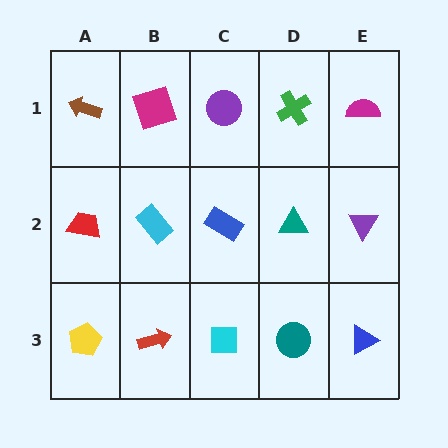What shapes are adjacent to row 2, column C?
A purple circle (row 1, column C), a cyan square (row 3, column C), a cyan rectangle (row 2, column B), a teal triangle (row 2, column D).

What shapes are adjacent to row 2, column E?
A magenta semicircle (row 1, column E), a blue triangle (row 3, column E), a teal triangle (row 2, column D).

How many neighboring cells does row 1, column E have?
2.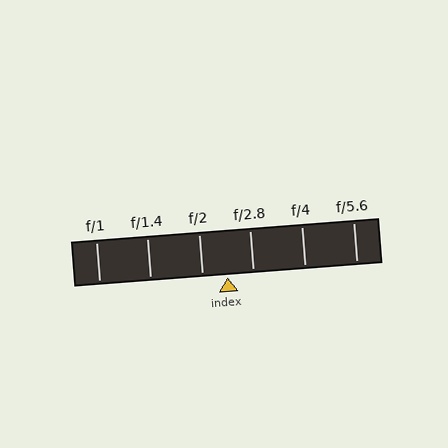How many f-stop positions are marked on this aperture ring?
There are 6 f-stop positions marked.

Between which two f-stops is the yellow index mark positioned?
The index mark is between f/2 and f/2.8.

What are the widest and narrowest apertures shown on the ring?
The widest aperture shown is f/1 and the narrowest is f/5.6.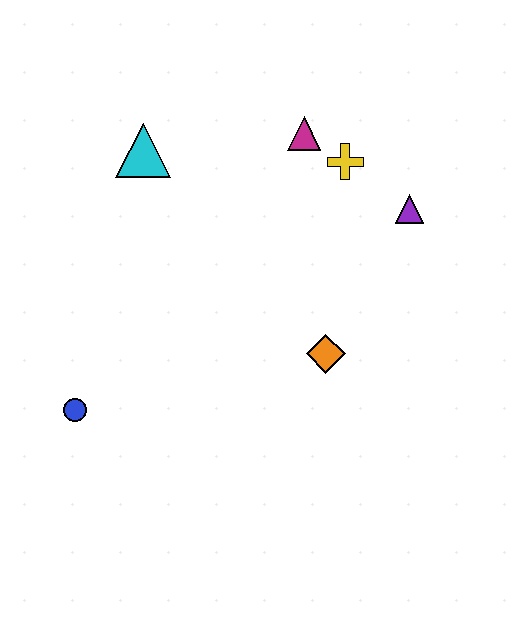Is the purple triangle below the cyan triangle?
Yes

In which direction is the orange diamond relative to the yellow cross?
The orange diamond is below the yellow cross.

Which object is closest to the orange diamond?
The purple triangle is closest to the orange diamond.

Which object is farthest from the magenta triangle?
The blue circle is farthest from the magenta triangle.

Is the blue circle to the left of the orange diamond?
Yes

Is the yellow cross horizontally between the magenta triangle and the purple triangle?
Yes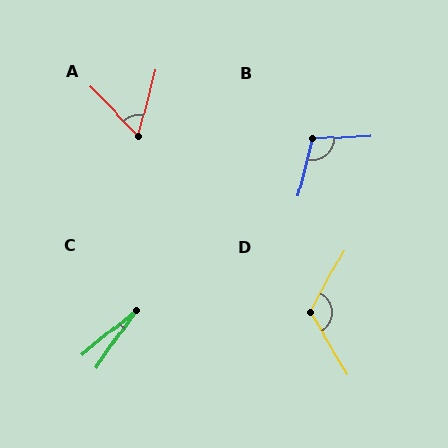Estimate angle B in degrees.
Approximately 106 degrees.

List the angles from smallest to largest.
C (16°), A (59°), B (106°), D (120°).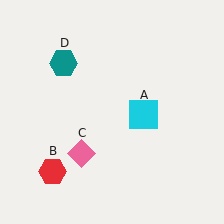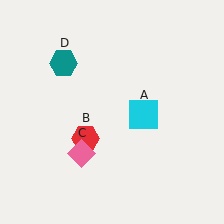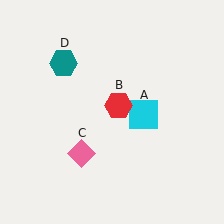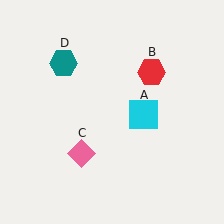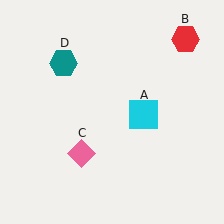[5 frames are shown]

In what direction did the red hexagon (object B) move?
The red hexagon (object B) moved up and to the right.